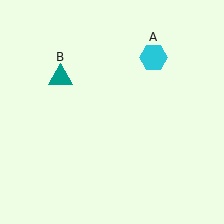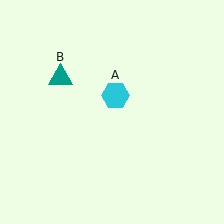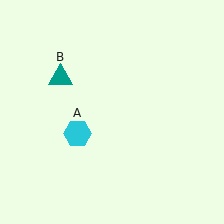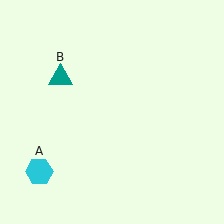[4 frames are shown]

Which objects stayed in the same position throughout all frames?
Teal triangle (object B) remained stationary.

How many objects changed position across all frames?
1 object changed position: cyan hexagon (object A).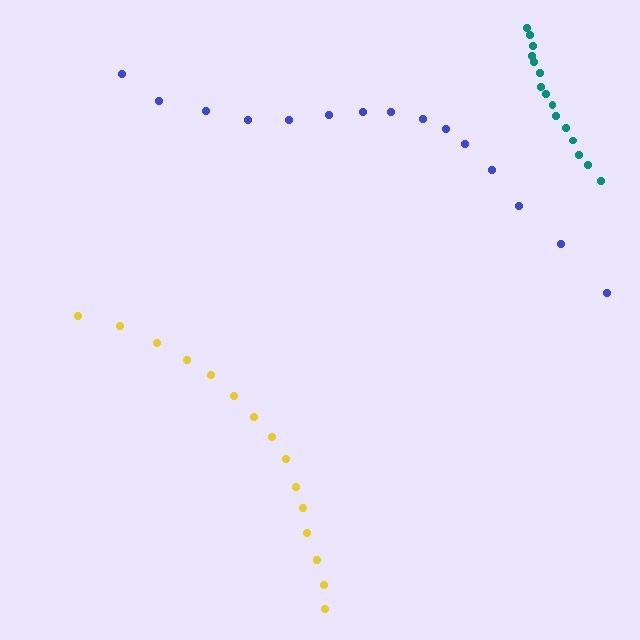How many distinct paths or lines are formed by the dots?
There are 3 distinct paths.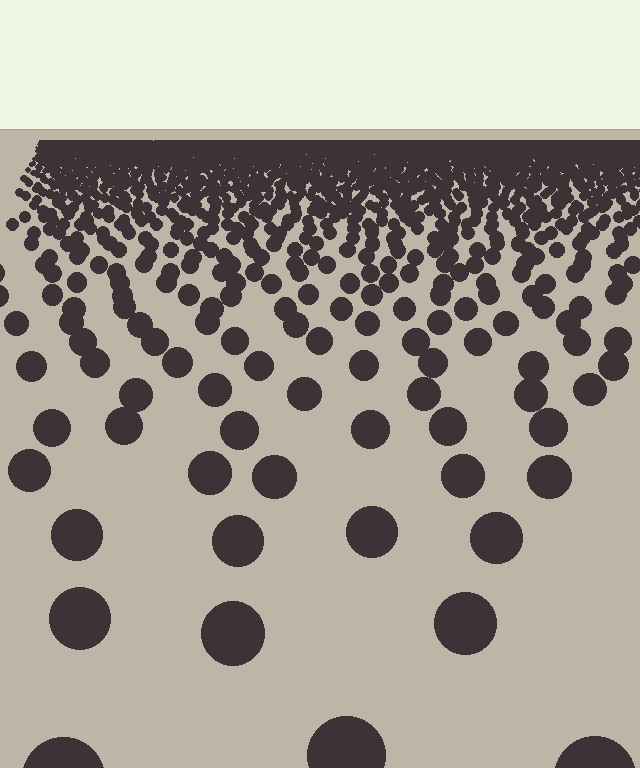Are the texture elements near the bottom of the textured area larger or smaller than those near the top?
Larger. Near the bottom, elements are closer to the viewer and appear at a bigger on-screen size.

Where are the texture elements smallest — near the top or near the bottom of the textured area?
Near the top.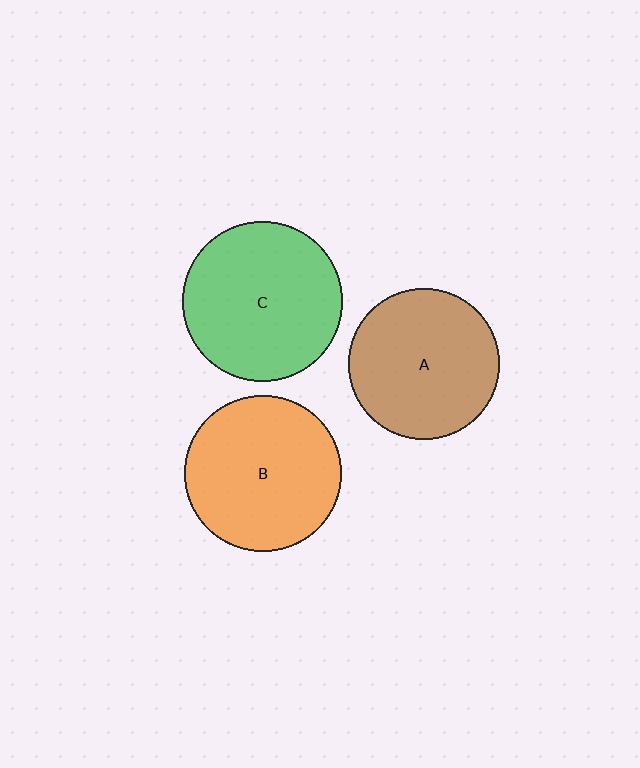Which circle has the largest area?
Circle C (green).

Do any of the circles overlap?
No, none of the circles overlap.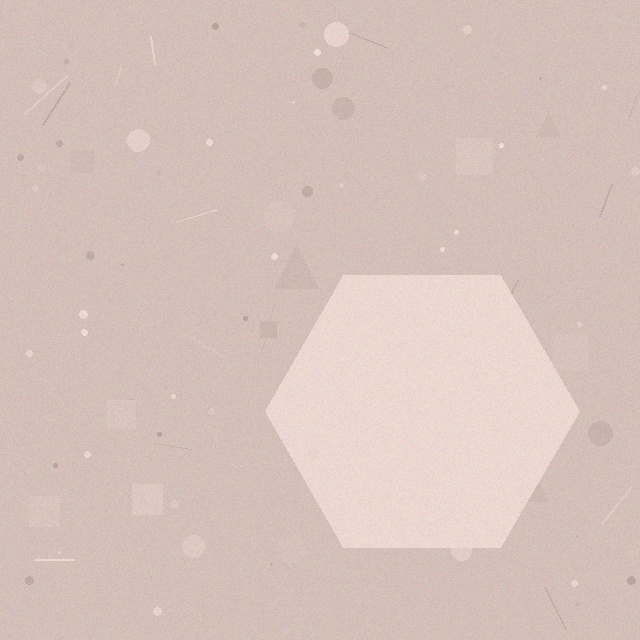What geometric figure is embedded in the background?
A hexagon is embedded in the background.